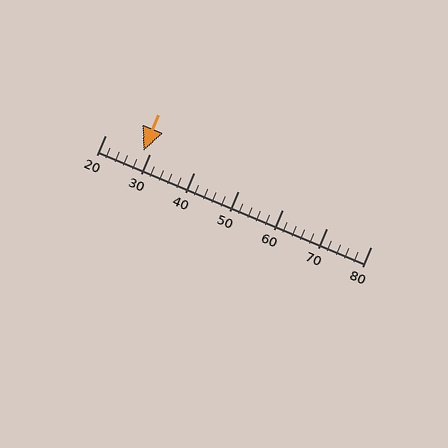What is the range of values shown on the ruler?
The ruler shows values from 20 to 80.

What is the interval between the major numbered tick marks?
The major tick marks are spaced 10 units apart.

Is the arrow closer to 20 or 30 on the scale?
The arrow is closer to 30.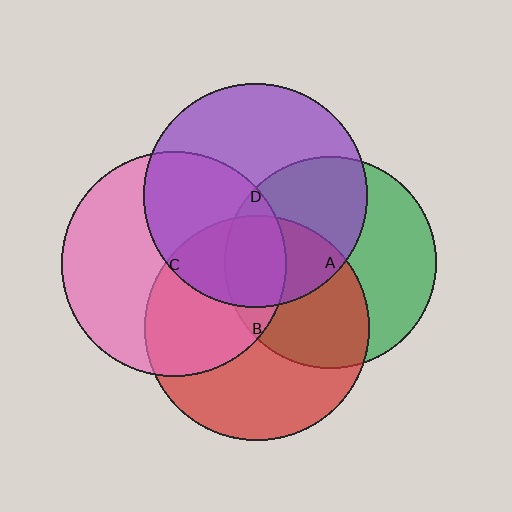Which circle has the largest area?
Circle B (red).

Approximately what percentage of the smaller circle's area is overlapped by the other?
Approximately 45%.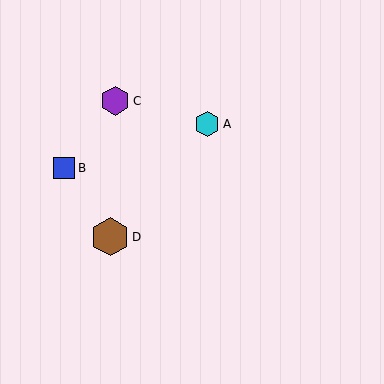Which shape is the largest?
The brown hexagon (labeled D) is the largest.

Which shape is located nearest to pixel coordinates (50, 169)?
The blue square (labeled B) at (64, 168) is nearest to that location.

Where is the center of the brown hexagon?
The center of the brown hexagon is at (110, 237).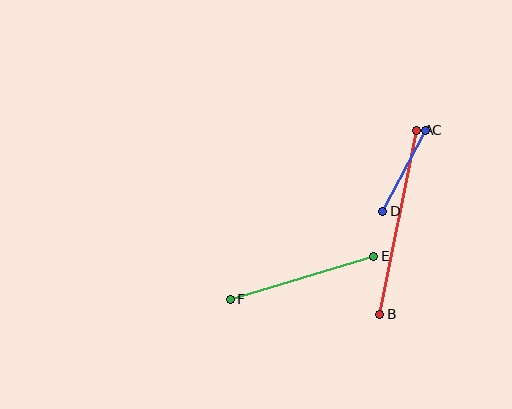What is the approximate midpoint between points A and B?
The midpoint is at approximately (398, 222) pixels.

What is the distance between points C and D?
The distance is approximately 91 pixels.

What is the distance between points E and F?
The distance is approximately 150 pixels.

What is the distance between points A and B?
The distance is approximately 188 pixels.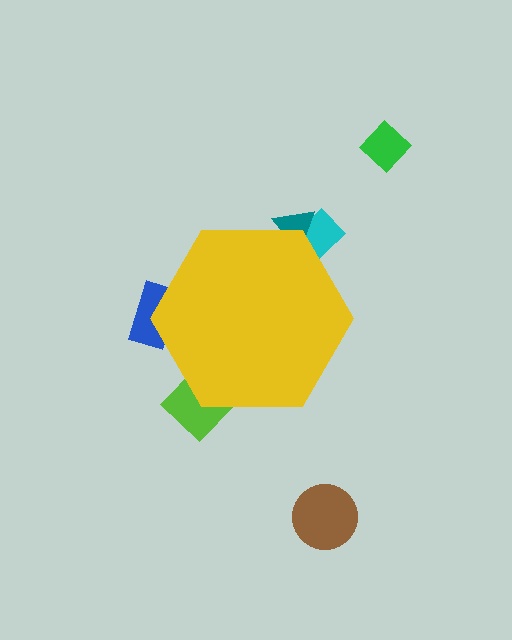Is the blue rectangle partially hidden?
Yes, the blue rectangle is partially hidden behind the yellow hexagon.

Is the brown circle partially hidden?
No, the brown circle is fully visible.